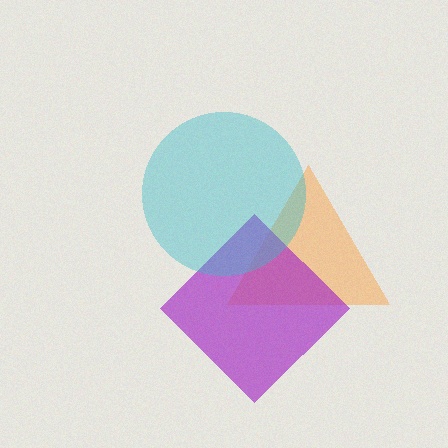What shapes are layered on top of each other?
The layered shapes are: an orange triangle, a purple diamond, a cyan circle.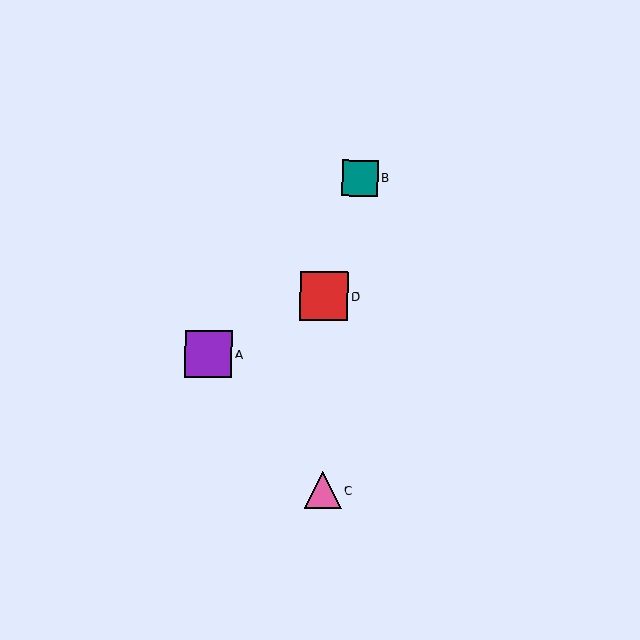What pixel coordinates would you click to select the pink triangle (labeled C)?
Click at (323, 490) to select the pink triangle C.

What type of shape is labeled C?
Shape C is a pink triangle.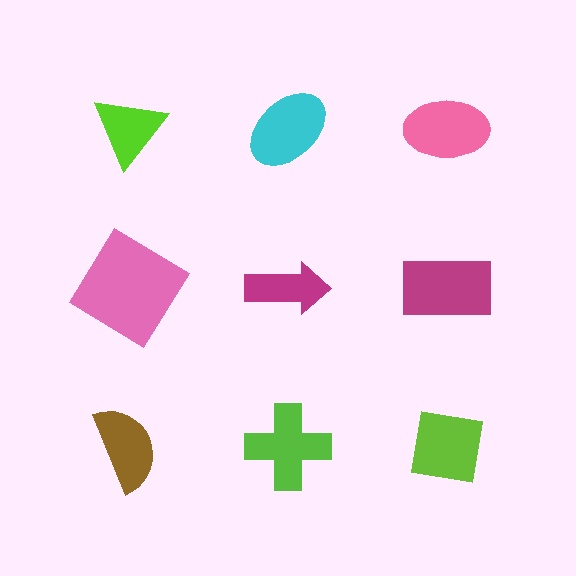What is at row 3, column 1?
A brown semicircle.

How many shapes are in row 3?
3 shapes.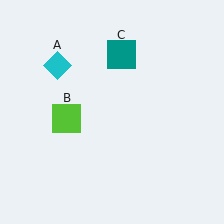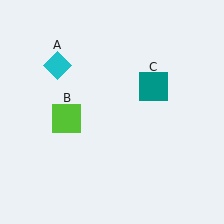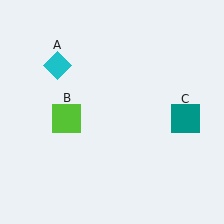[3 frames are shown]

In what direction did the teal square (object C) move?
The teal square (object C) moved down and to the right.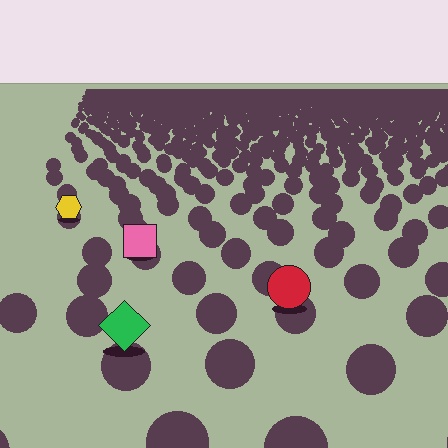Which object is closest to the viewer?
The green diamond is closest. The texture marks near it are larger and more spread out.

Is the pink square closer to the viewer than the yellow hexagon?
Yes. The pink square is closer — you can tell from the texture gradient: the ground texture is coarser near it.